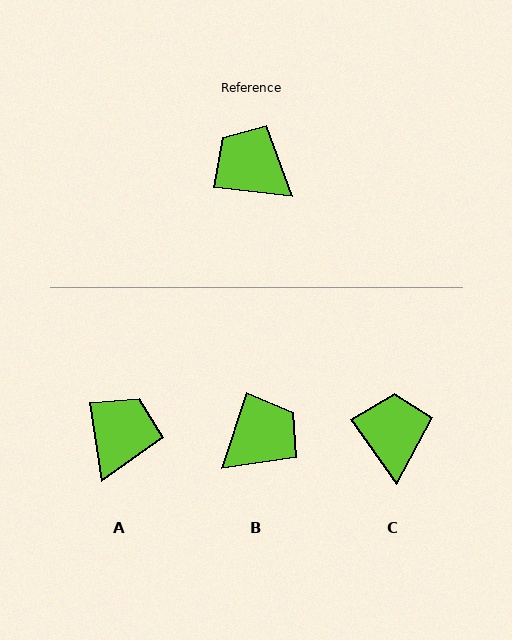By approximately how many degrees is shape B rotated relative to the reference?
Approximately 102 degrees clockwise.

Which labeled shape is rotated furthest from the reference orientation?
B, about 102 degrees away.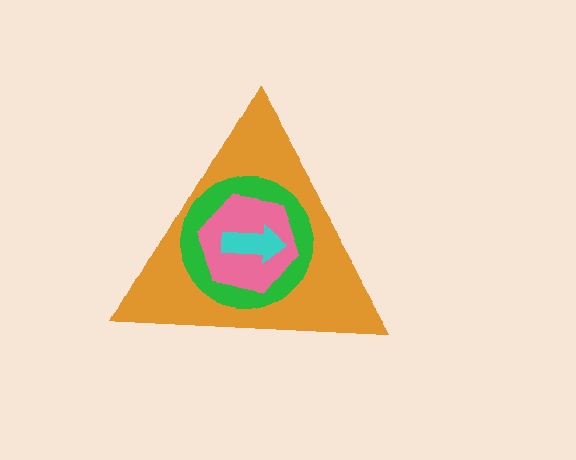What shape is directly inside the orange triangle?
The green circle.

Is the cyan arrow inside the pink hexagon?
Yes.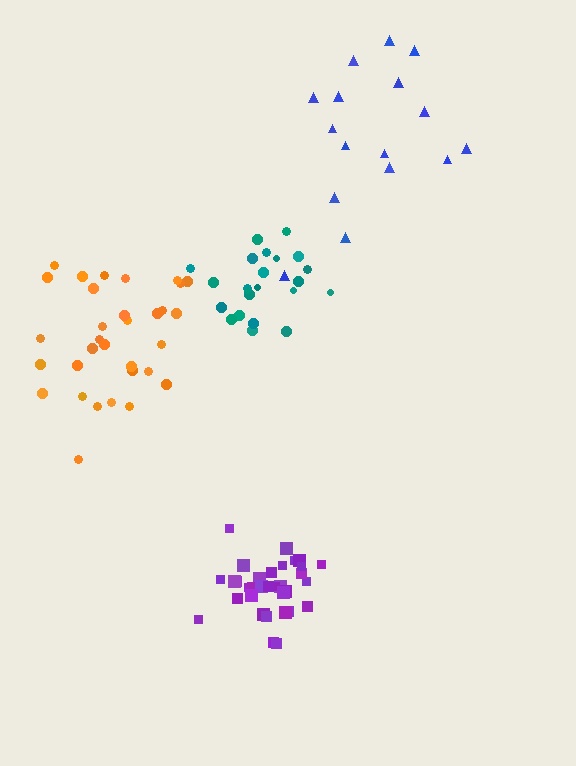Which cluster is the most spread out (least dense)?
Blue.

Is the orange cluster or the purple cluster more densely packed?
Purple.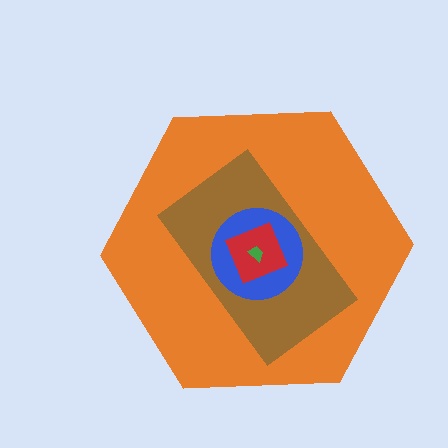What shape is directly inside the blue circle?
The red diamond.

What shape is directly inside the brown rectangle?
The blue circle.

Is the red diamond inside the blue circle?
Yes.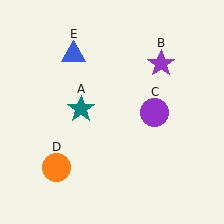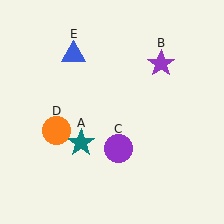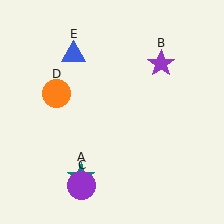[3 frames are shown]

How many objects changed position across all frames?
3 objects changed position: teal star (object A), purple circle (object C), orange circle (object D).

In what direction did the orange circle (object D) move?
The orange circle (object D) moved up.